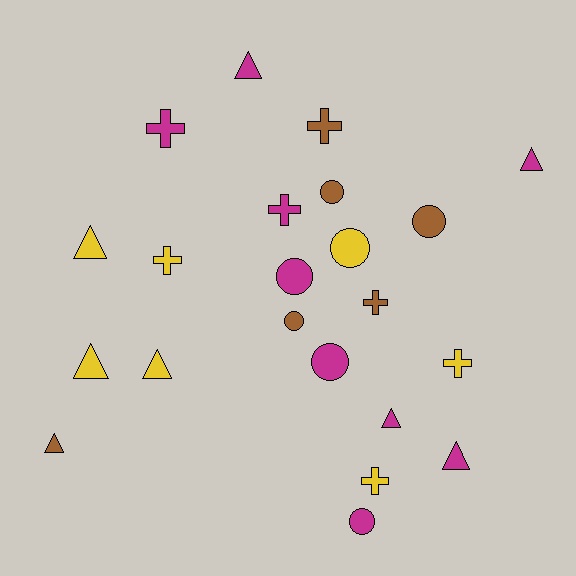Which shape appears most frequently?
Triangle, with 8 objects.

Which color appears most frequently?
Magenta, with 9 objects.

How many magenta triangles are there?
There are 4 magenta triangles.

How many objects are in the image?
There are 22 objects.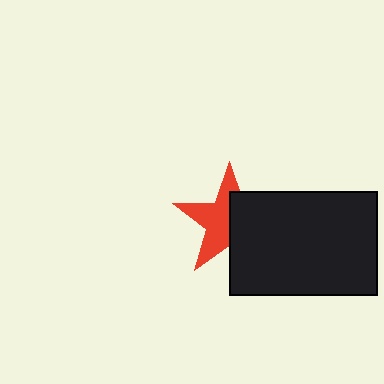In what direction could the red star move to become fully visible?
The red star could move left. That would shift it out from behind the black rectangle entirely.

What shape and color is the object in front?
The object in front is a black rectangle.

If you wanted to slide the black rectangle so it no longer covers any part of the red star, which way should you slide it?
Slide it right — that is the most direct way to separate the two shapes.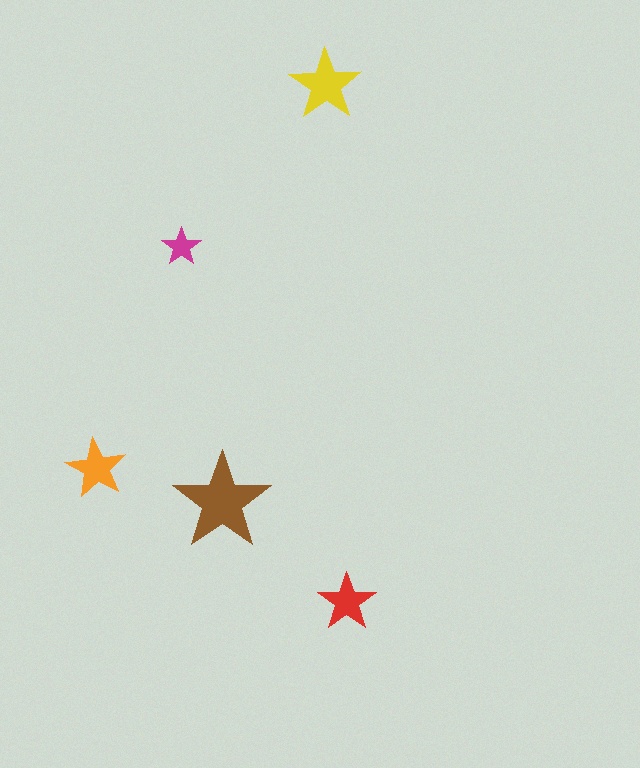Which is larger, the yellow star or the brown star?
The brown one.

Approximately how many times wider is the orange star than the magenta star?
About 1.5 times wider.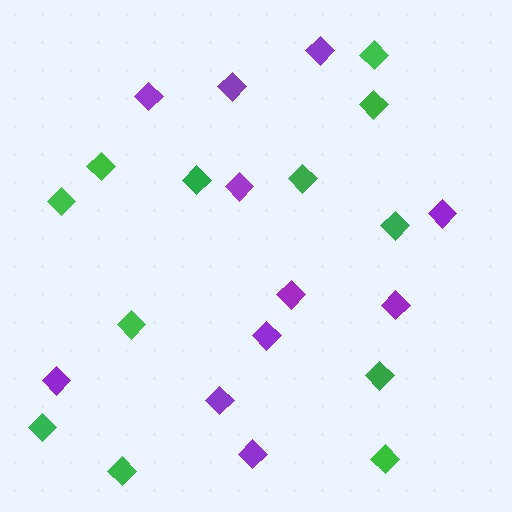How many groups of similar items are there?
There are 2 groups: one group of green diamonds (12) and one group of purple diamonds (11).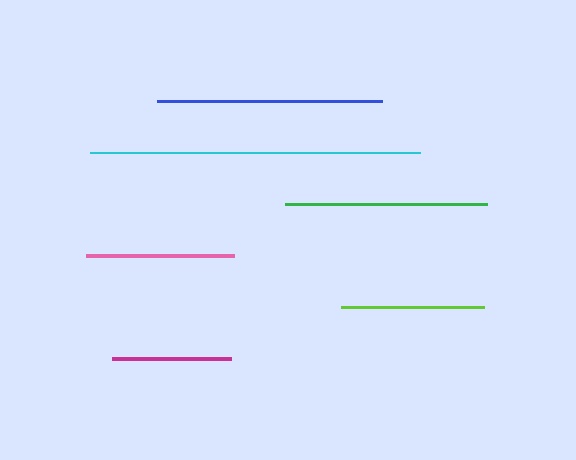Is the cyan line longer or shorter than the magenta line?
The cyan line is longer than the magenta line.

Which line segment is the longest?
The cyan line is the longest at approximately 330 pixels.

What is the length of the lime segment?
The lime segment is approximately 143 pixels long.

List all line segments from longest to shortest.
From longest to shortest: cyan, blue, green, pink, lime, magenta.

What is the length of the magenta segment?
The magenta segment is approximately 119 pixels long.